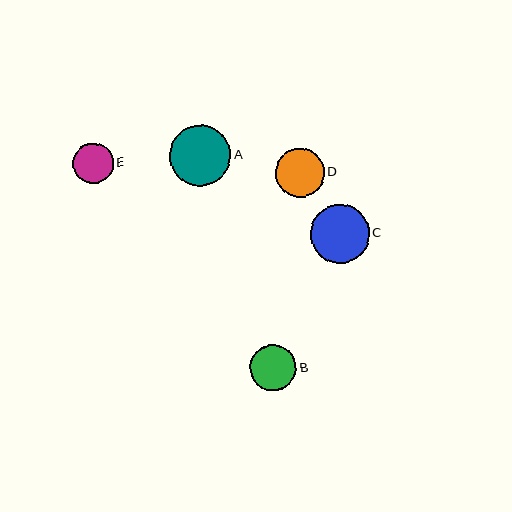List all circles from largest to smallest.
From largest to smallest: A, C, D, B, E.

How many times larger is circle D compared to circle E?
Circle D is approximately 1.2 times the size of circle E.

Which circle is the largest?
Circle A is the largest with a size of approximately 61 pixels.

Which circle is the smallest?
Circle E is the smallest with a size of approximately 40 pixels.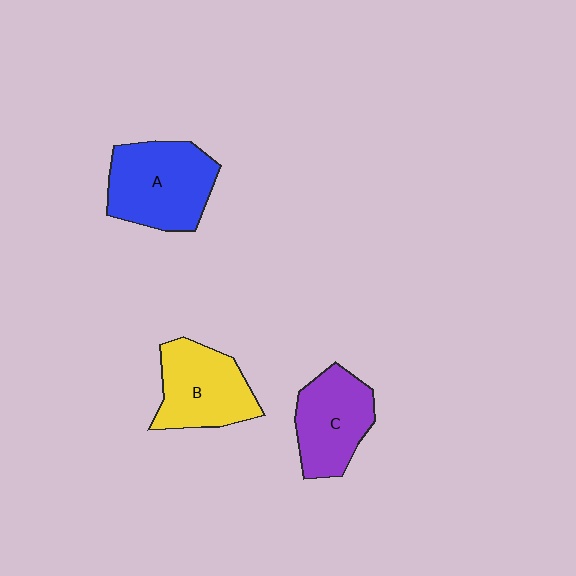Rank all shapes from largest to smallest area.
From largest to smallest: A (blue), B (yellow), C (purple).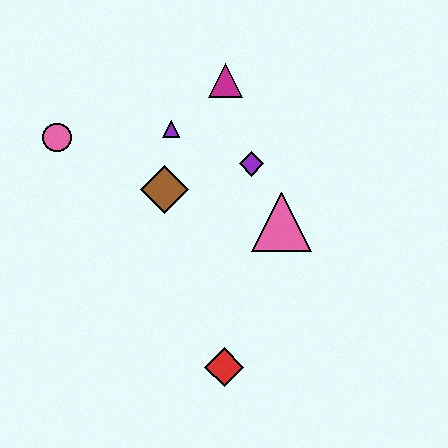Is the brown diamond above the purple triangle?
No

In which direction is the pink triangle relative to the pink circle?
The pink triangle is to the right of the pink circle.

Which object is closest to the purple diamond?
The pink triangle is closest to the purple diamond.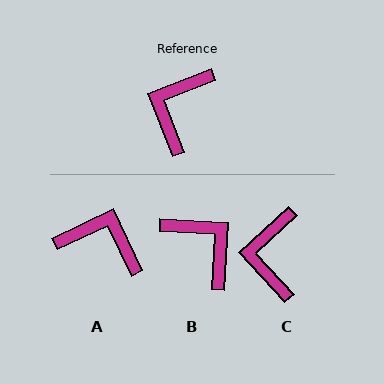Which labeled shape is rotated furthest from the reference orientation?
B, about 115 degrees away.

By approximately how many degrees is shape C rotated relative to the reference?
Approximately 21 degrees counter-clockwise.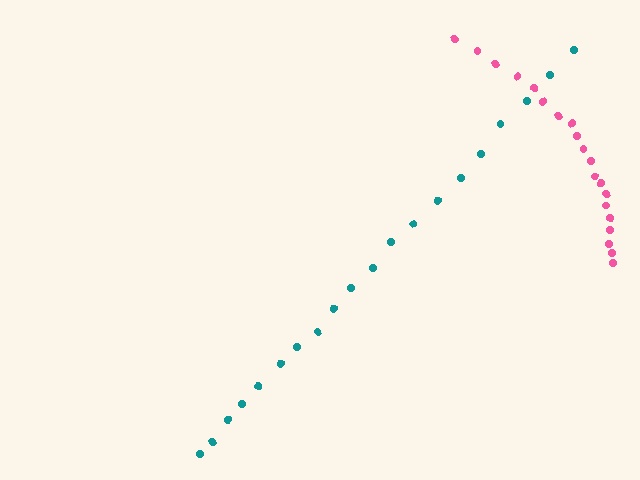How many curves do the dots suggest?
There are 2 distinct paths.